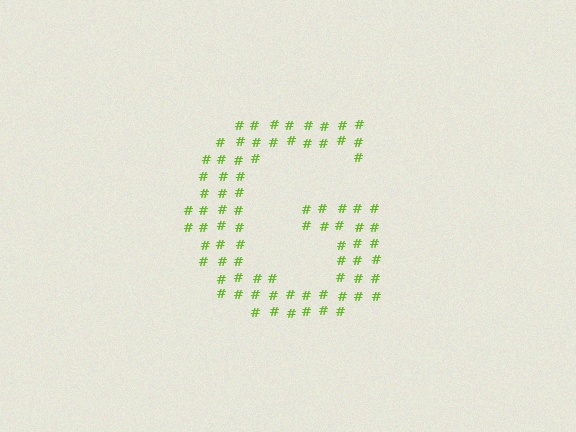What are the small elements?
The small elements are hash symbols.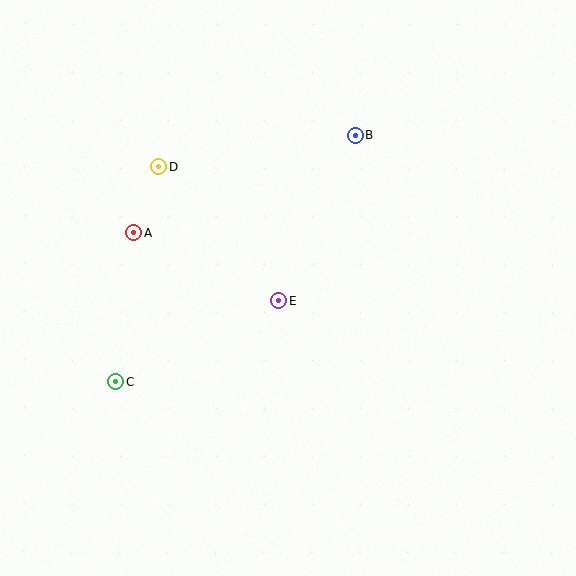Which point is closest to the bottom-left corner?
Point C is closest to the bottom-left corner.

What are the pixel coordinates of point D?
Point D is at (159, 166).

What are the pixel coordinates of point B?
Point B is at (356, 135).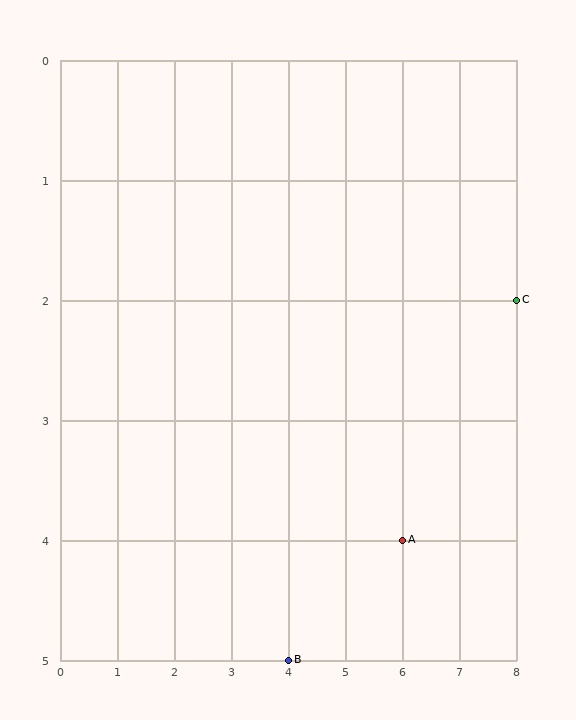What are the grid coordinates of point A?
Point A is at grid coordinates (6, 4).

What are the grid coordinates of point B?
Point B is at grid coordinates (4, 5).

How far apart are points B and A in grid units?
Points B and A are 2 columns and 1 row apart (about 2.2 grid units diagonally).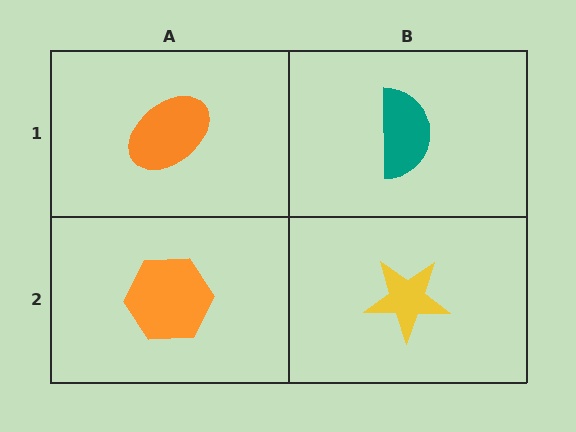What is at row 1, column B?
A teal semicircle.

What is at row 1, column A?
An orange ellipse.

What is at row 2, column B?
A yellow star.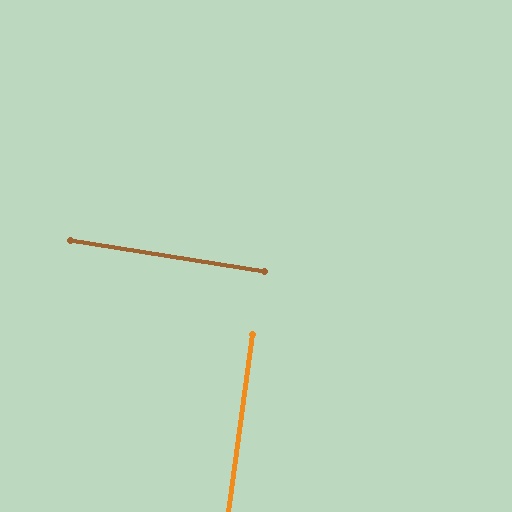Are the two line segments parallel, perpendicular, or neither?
Perpendicular — they meet at approximately 89°.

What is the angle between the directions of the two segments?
Approximately 89 degrees.